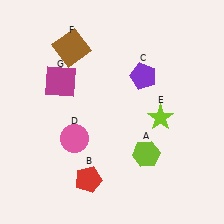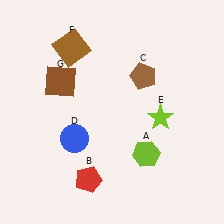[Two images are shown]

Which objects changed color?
C changed from purple to brown. D changed from pink to blue. G changed from magenta to brown.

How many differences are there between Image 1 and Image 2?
There are 3 differences between the two images.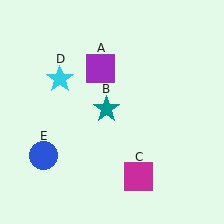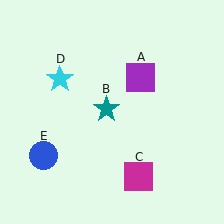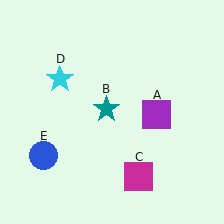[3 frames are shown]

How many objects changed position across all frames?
1 object changed position: purple square (object A).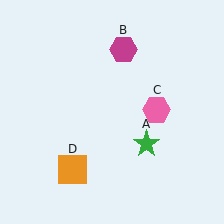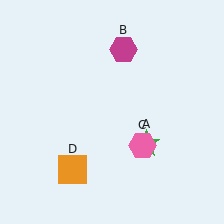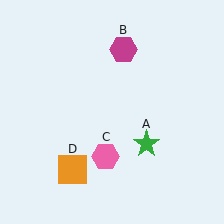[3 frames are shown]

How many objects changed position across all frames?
1 object changed position: pink hexagon (object C).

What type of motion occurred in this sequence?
The pink hexagon (object C) rotated clockwise around the center of the scene.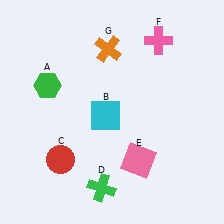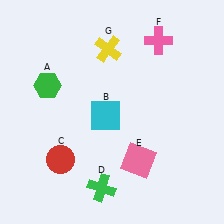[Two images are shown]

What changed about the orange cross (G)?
In Image 1, G is orange. In Image 2, it changed to yellow.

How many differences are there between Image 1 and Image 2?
There is 1 difference between the two images.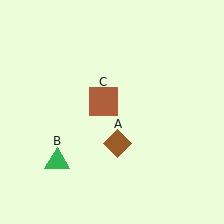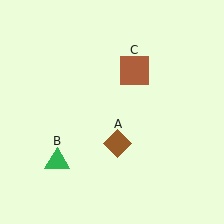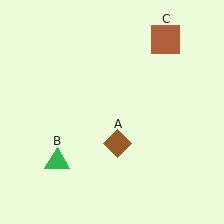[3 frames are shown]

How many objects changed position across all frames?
1 object changed position: brown square (object C).